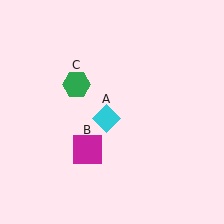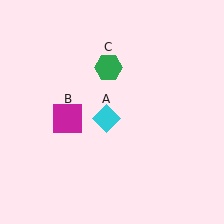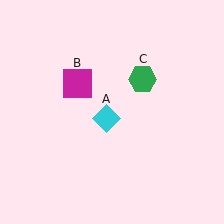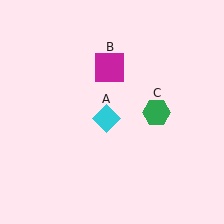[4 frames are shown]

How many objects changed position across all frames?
2 objects changed position: magenta square (object B), green hexagon (object C).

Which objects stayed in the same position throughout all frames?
Cyan diamond (object A) remained stationary.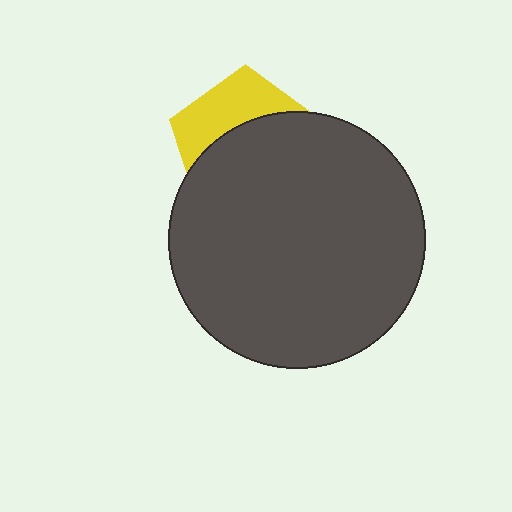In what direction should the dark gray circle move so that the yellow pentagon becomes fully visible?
The dark gray circle should move down. That is the shortest direction to clear the overlap and leave the yellow pentagon fully visible.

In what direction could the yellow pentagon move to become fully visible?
The yellow pentagon could move up. That would shift it out from behind the dark gray circle entirely.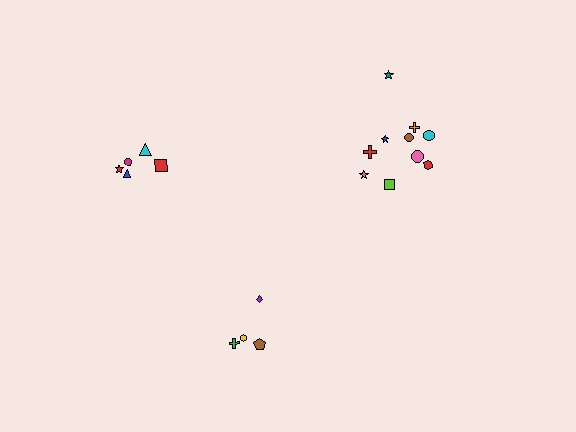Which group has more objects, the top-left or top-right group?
The top-right group.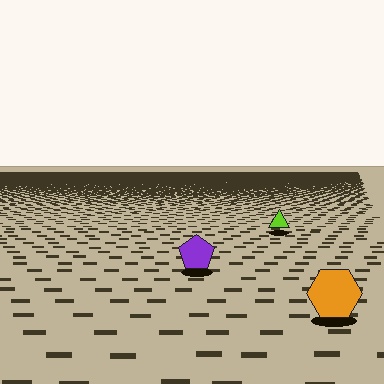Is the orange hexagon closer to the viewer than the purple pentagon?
Yes. The orange hexagon is closer — you can tell from the texture gradient: the ground texture is coarser near it.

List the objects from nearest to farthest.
From nearest to farthest: the orange hexagon, the purple pentagon, the lime triangle.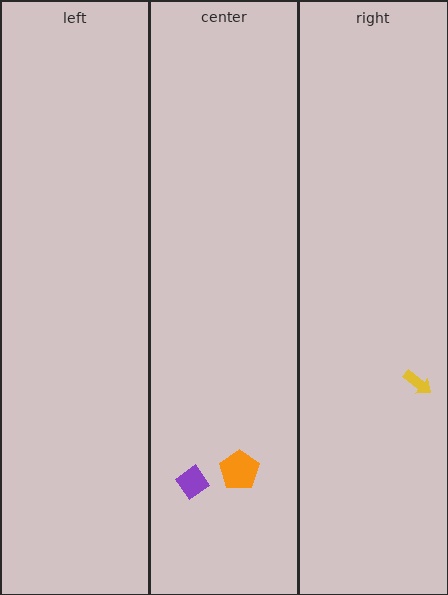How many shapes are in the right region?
1.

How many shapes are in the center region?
2.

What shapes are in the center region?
The orange pentagon, the purple diamond.